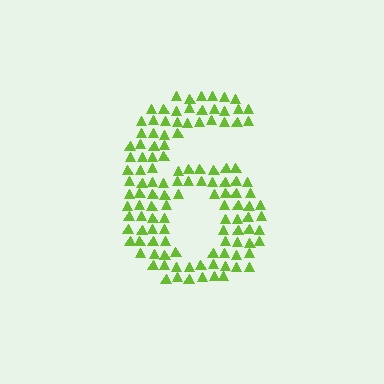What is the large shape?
The large shape is the digit 6.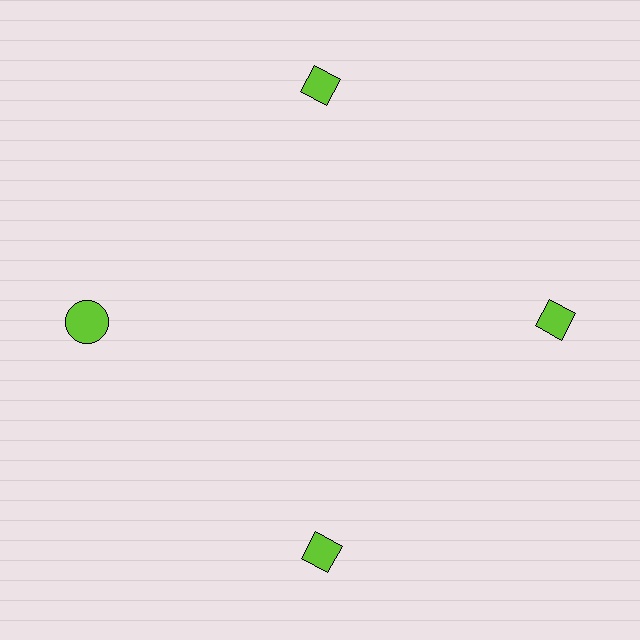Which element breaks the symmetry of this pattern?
The lime circle at roughly the 9 o'clock position breaks the symmetry. All other shapes are lime diamonds.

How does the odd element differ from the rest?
It has a different shape: circle instead of diamond.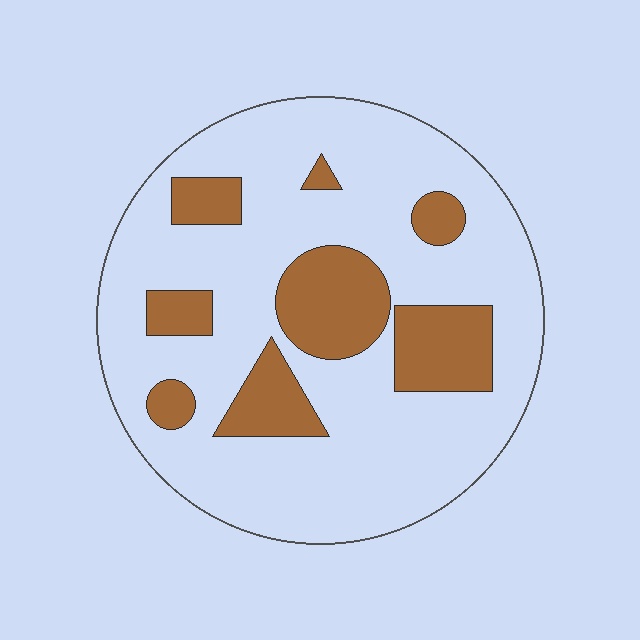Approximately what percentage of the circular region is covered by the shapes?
Approximately 25%.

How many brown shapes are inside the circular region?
8.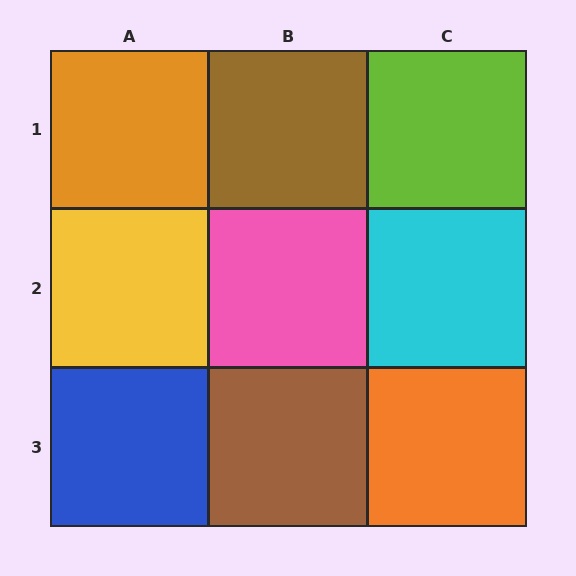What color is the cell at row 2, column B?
Pink.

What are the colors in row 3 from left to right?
Blue, brown, orange.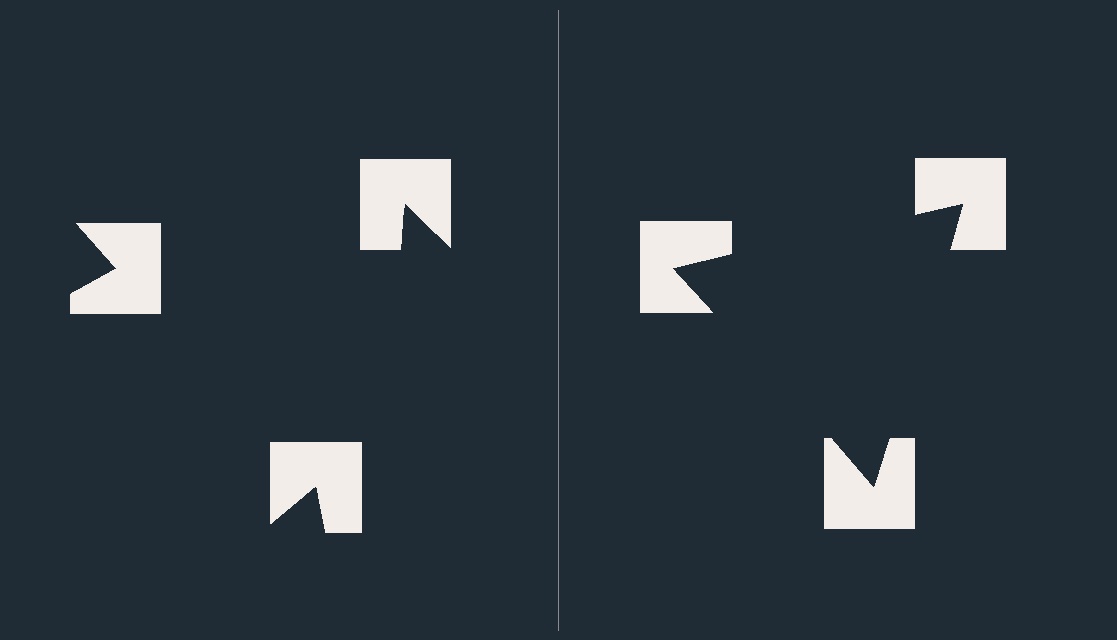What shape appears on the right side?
An illusory triangle.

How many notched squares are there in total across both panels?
6 — 3 on each side.